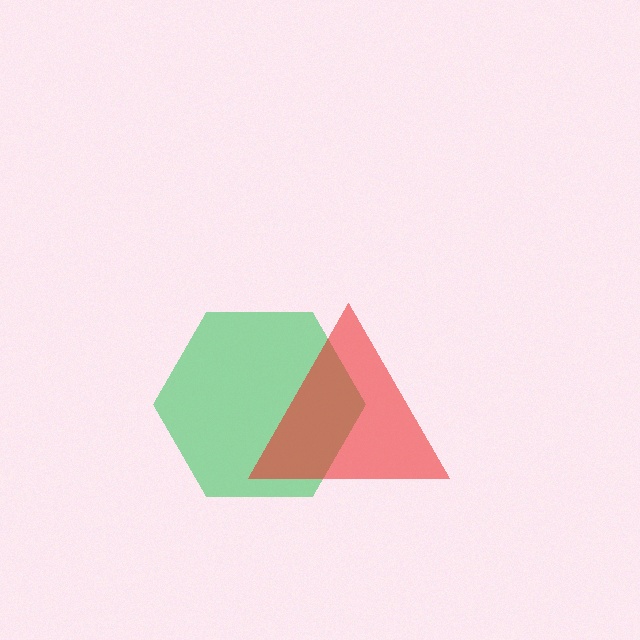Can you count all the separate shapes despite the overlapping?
Yes, there are 2 separate shapes.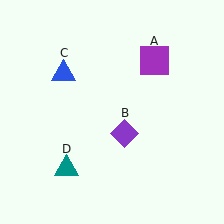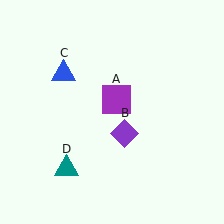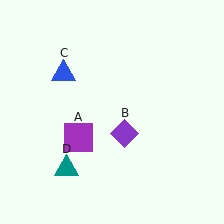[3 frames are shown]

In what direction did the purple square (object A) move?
The purple square (object A) moved down and to the left.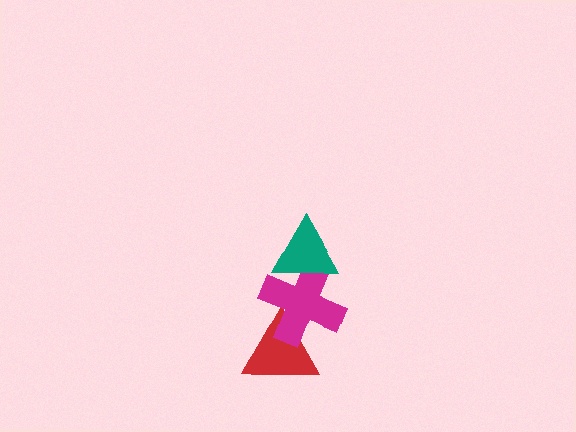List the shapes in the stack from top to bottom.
From top to bottom: the teal triangle, the magenta cross, the red triangle.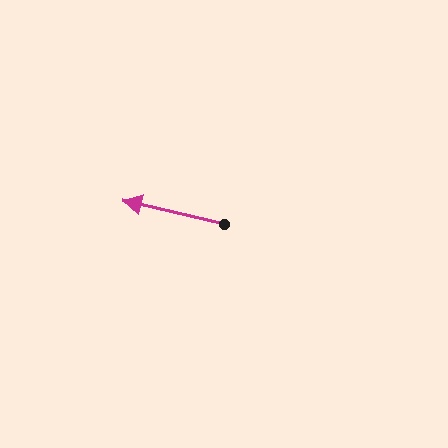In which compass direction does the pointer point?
West.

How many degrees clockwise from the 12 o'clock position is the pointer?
Approximately 283 degrees.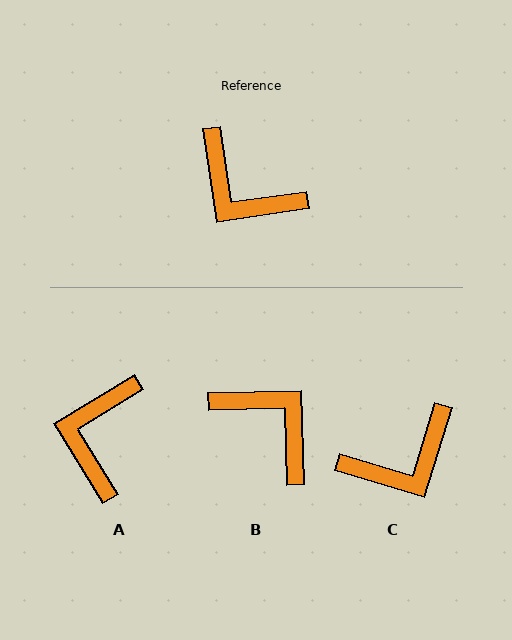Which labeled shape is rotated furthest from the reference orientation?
B, about 173 degrees away.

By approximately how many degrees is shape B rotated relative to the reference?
Approximately 173 degrees counter-clockwise.